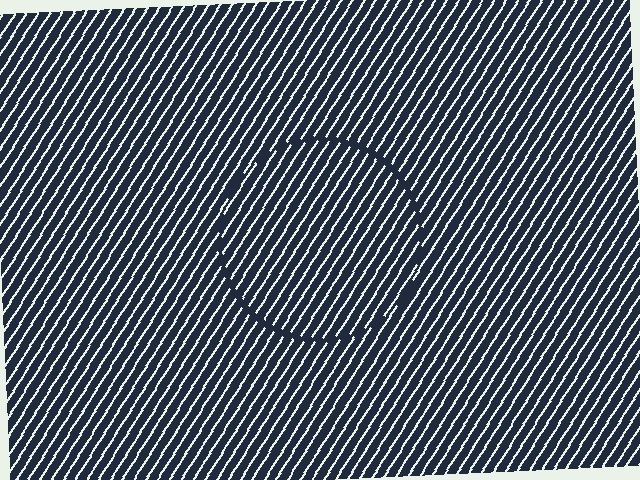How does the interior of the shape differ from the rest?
The interior of the shape contains the same grating, shifted by half a period — the contour is defined by the phase discontinuity where line-ends from the inner and outer gratings abut.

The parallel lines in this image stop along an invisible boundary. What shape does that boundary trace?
An illusory circle. The interior of the shape contains the same grating, shifted by half a period — the contour is defined by the phase discontinuity where line-ends from the inner and outer gratings abut.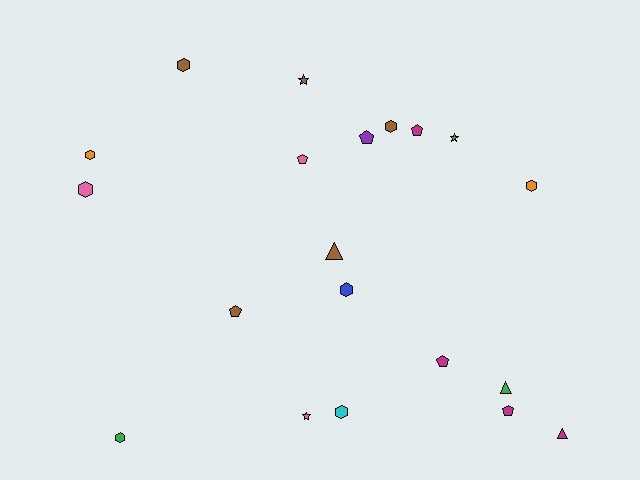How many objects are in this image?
There are 20 objects.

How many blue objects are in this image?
There is 1 blue object.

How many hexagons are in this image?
There are 8 hexagons.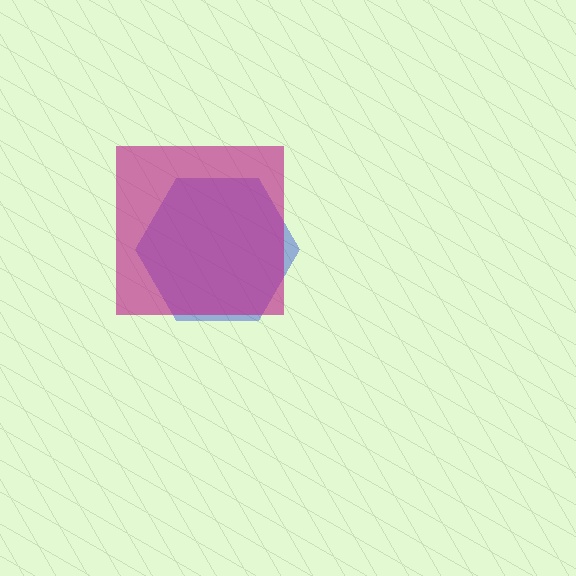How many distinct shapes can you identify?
There are 2 distinct shapes: a blue hexagon, a magenta square.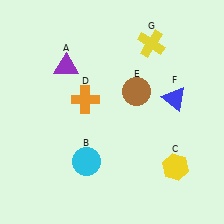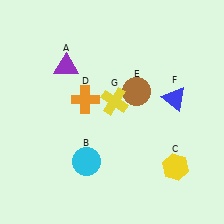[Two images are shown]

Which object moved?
The yellow cross (G) moved down.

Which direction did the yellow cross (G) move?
The yellow cross (G) moved down.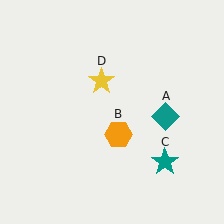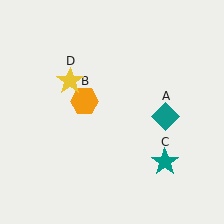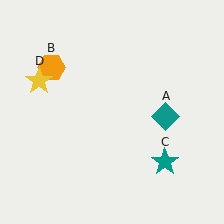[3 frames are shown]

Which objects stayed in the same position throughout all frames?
Teal diamond (object A) and teal star (object C) remained stationary.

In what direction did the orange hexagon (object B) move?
The orange hexagon (object B) moved up and to the left.